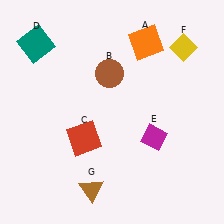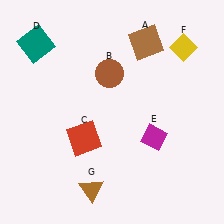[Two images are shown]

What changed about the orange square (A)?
In Image 1, A is orange. In Image 2, it changed to brown.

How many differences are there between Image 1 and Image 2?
There is 1 difference between the two images.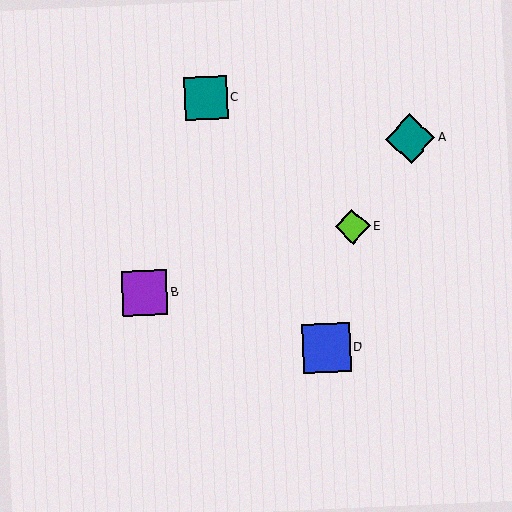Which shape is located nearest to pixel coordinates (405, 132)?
The teal diamond (labeled A) at (410, 139) is nearest to that location.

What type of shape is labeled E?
Shape E is a lime diamond.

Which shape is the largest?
The teal diamond (labeled A) is the largest.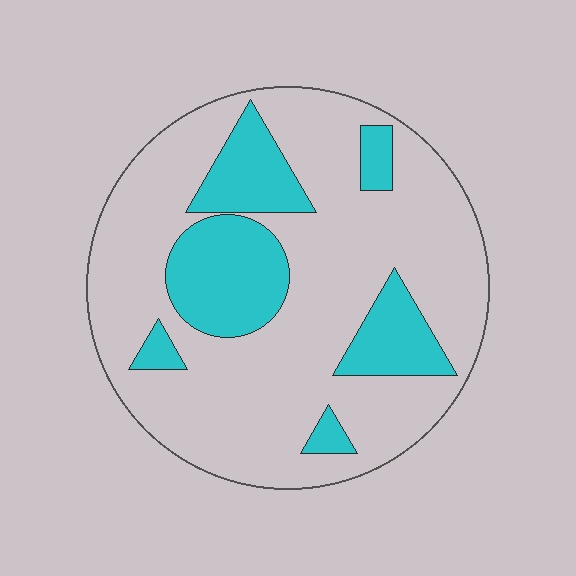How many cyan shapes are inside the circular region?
6.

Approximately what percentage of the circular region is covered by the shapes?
Approximately 25%.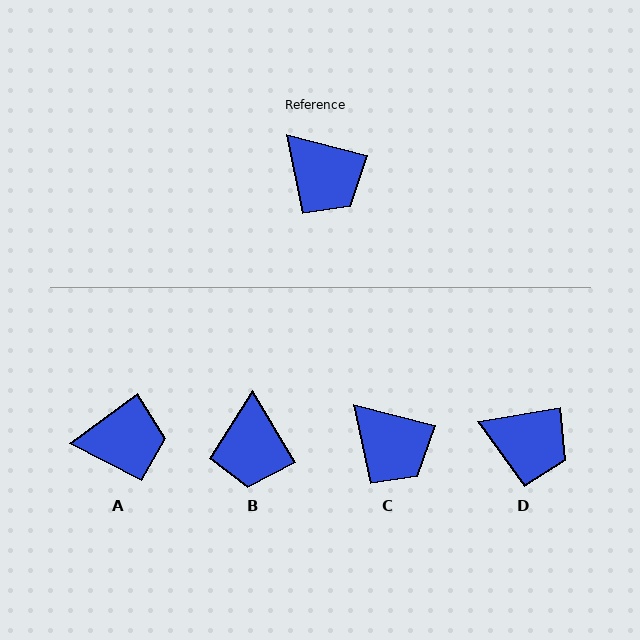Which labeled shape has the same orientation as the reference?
C.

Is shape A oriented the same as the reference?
No, it is off by about 51 degrees.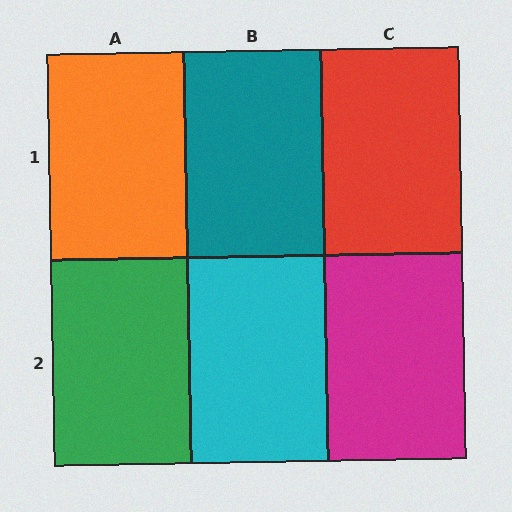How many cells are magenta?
1 cell is magenta.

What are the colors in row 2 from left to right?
Green, cyan, magenta.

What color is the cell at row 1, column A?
Orange.